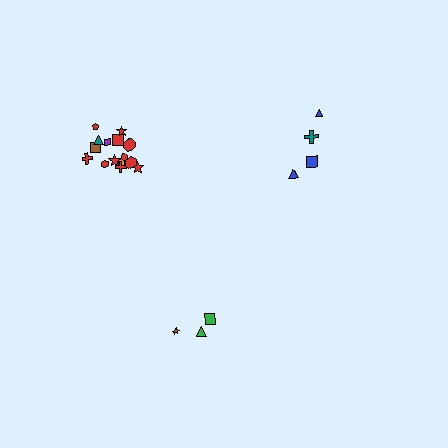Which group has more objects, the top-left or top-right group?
The top-left group.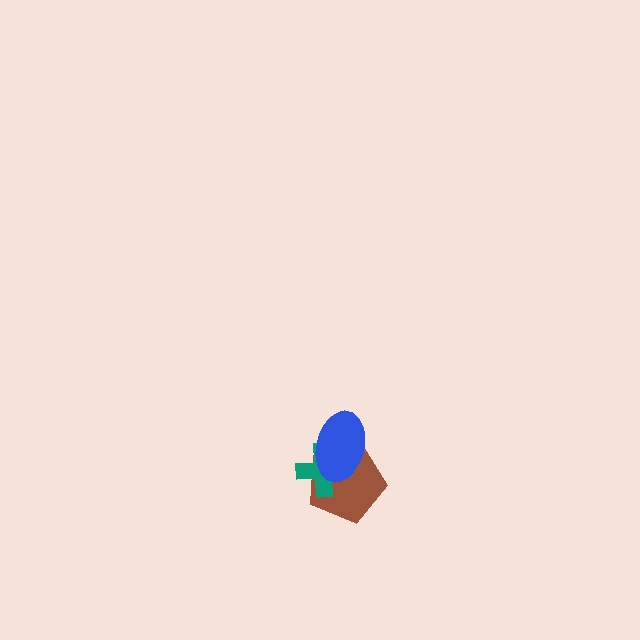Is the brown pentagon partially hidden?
Yes, it is partially covered by another shape.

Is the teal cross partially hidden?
Yes, it is partially covered by another shape.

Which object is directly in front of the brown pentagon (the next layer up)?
The teal cross is directly in front of the brown pentagon.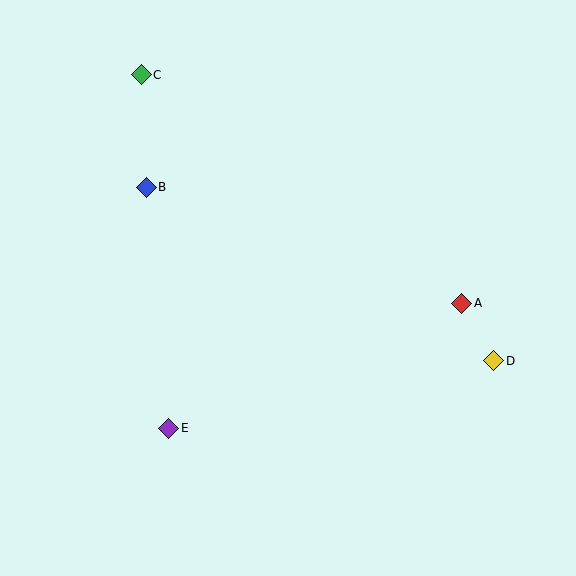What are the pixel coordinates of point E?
Point E is at (169, 428).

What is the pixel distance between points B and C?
The distance between B and C is 113 pixels.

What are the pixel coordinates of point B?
Point B is at (146, 187).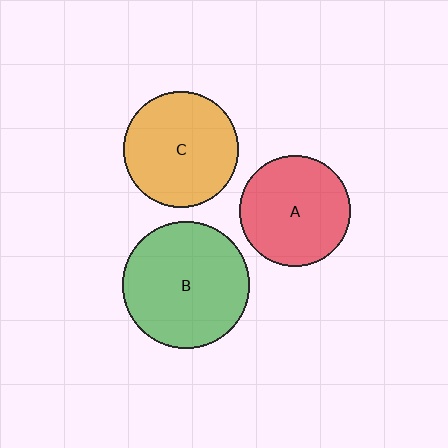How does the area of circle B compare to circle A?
Approximately 1.3 times.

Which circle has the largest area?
Circle B (green).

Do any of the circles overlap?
No, none of the circles overlap.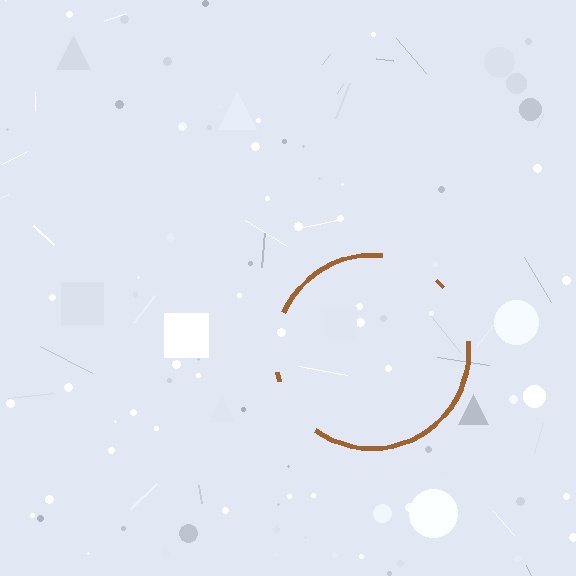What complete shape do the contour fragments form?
The contour fragments form a circle.